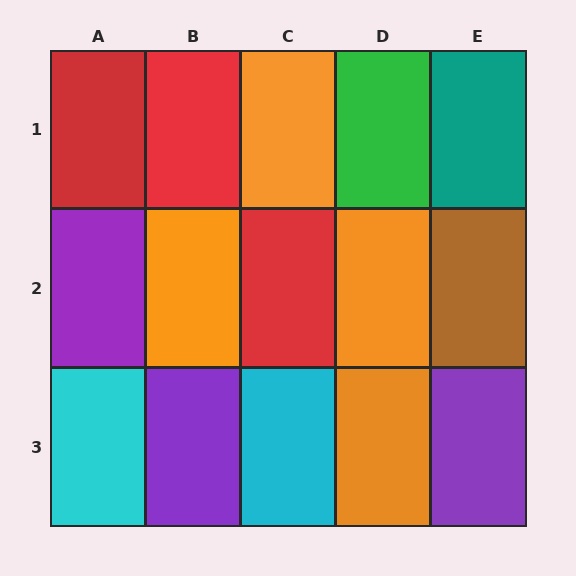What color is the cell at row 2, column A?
Purple.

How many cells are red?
3 cells are red.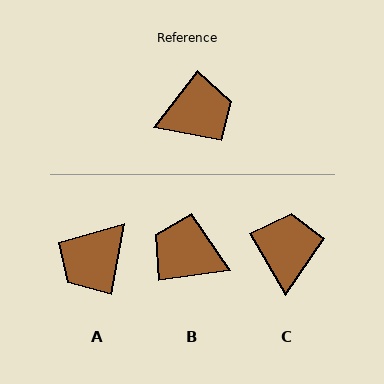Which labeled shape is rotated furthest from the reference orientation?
A, about 153 degrees away.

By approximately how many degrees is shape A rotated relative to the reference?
Approximately 153 degrees clockwise.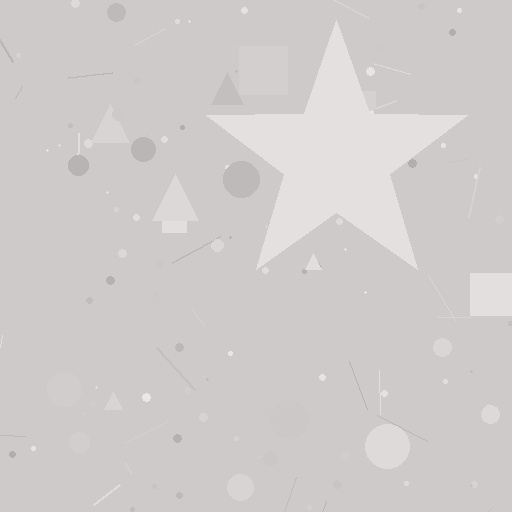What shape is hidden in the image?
A star is hidden in the image.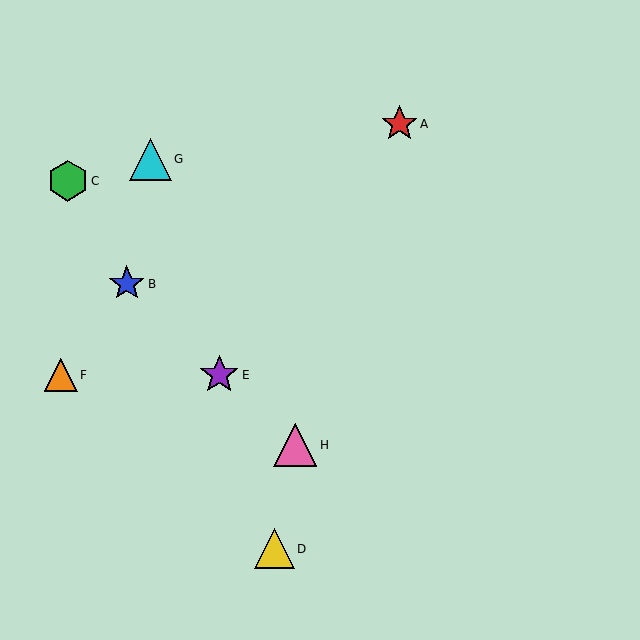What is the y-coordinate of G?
Object G is at y≈159.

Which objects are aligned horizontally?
Objects E, F are aligned horizontally.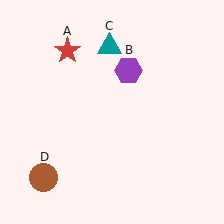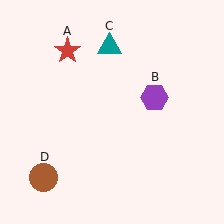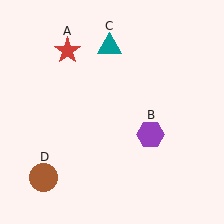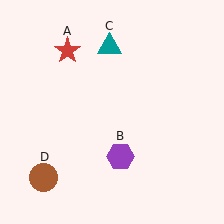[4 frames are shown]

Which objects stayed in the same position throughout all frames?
Red star (object A) and teal triangle (object C) and brown circle (object D) remained stationary.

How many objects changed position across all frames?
1 object changed position: purple hexagon (object B).